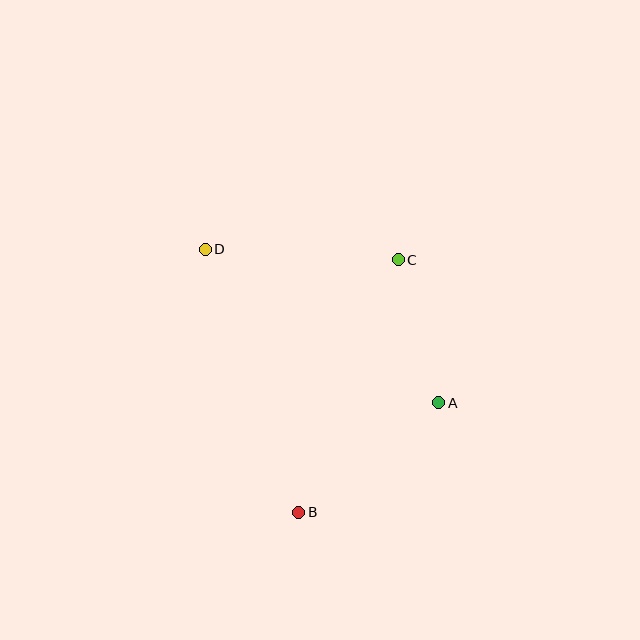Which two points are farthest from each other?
Points A and D are farthest from each other.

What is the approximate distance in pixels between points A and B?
The distance between A and B is approximately 178 pixels.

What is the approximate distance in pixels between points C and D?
The distance between C and D is approximately 194 pixels.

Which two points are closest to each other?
Points A and C are closest to each other.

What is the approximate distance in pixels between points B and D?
The distance between B and D is approximately 279 pixels.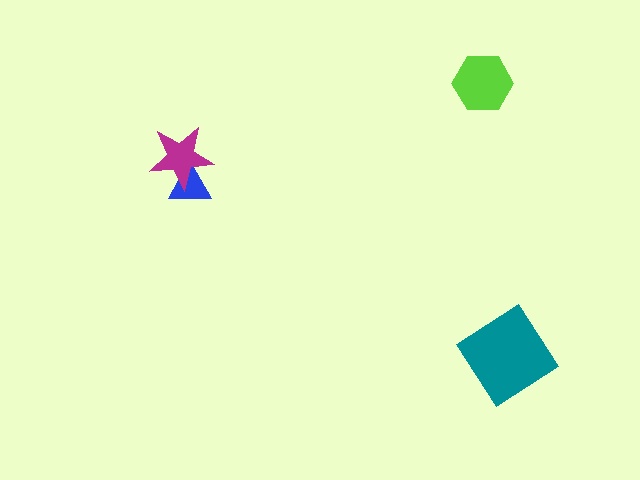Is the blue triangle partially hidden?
Yes, it is partially covered by another shape.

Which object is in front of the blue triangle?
The magenta star is in front of the blue triangle.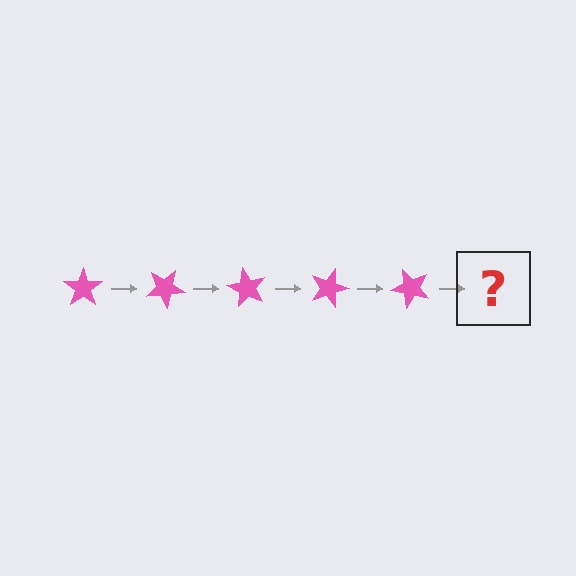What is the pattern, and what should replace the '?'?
The pattern is that the star rotates 30 degrees each step. The '?' should be a pink star rotated 150 degrees.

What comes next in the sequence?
The next element should be a pink star rotated 150 degrees.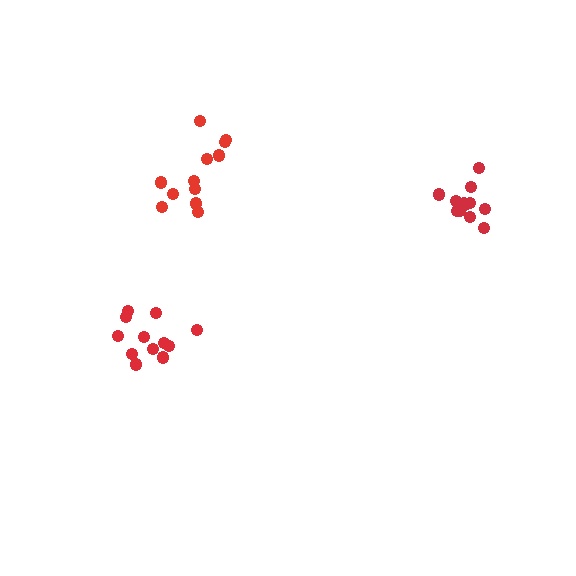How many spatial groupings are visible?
There are 3 spatial groupings.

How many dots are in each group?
Group 1: 12 dots, Group 2: 12 dots, Group 3: 12 dots (36 total).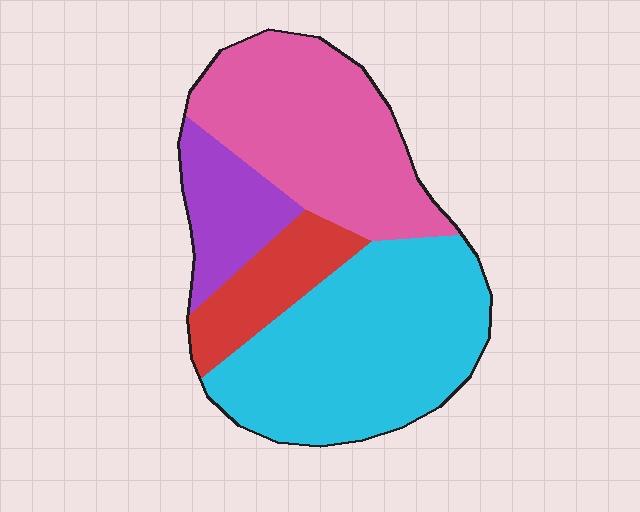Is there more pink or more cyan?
Cyan.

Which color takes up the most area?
Cyan, at roughly 40%.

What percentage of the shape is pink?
Pink takes up between a sixth and a third of the shape.